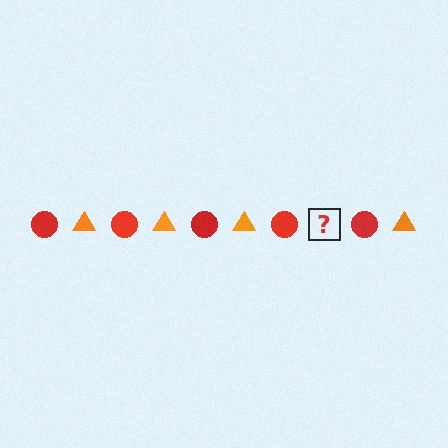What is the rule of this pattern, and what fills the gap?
The rule is that the pattern alternates between red circle and orange triangle. The gap should be filled with an orange triangle.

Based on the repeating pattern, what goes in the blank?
The blank should be an orange triangle.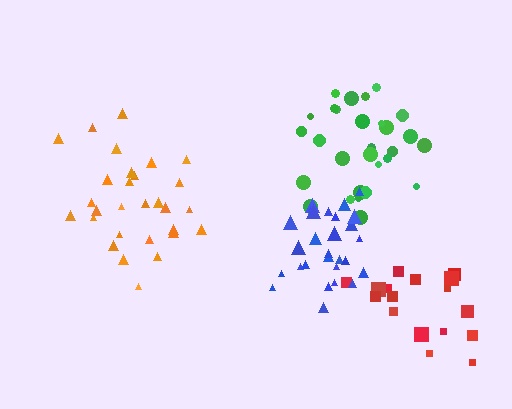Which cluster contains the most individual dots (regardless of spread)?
Orange (29).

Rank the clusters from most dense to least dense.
blue, orange, green, red.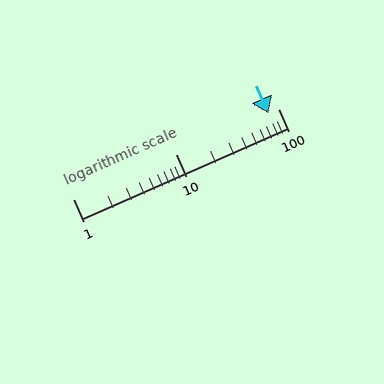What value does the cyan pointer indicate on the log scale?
The pointer indicates approximately 80.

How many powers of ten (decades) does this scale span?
The scale spans 2 decades, from 1 to 100.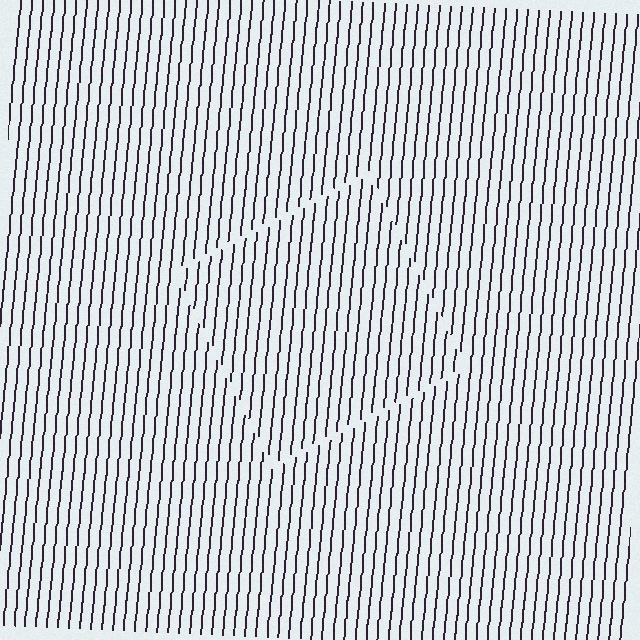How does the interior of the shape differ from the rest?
The interior of the shape contains the same grating, shifted by half a period — the contour is defined by the phase discontinuity where line-ends from the inner and outer gratings abut.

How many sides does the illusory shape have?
4 sides — the line-ends trace a square.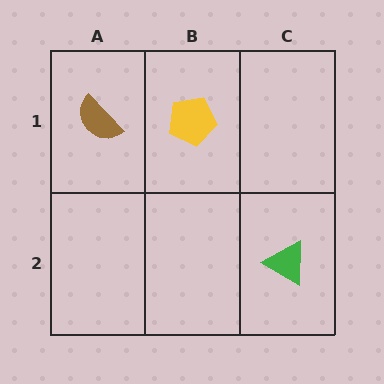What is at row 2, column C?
A green triangle.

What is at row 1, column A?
A brown semicircle.